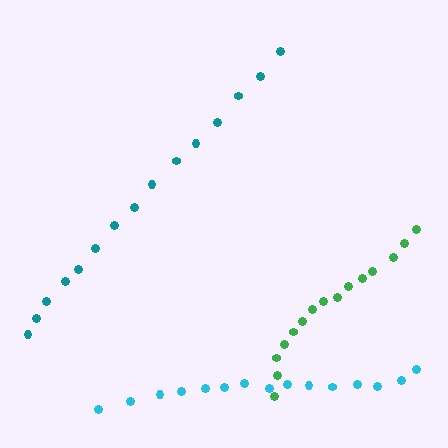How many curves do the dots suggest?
There are 3 distinct paths.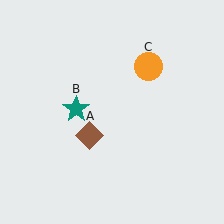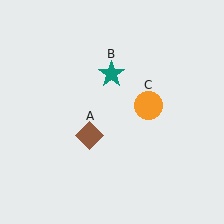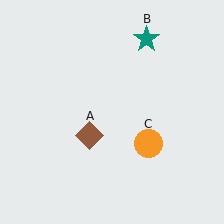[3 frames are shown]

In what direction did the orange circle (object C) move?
The orange circle (object C) moved down.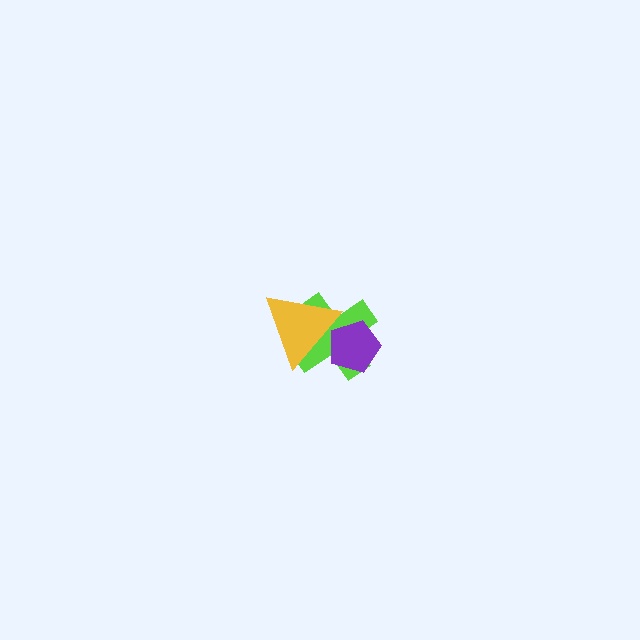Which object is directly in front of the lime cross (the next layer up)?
The purple pentagon is directly in front of the lime cross.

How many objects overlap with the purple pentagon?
2 objects overlap with the purple pentagon.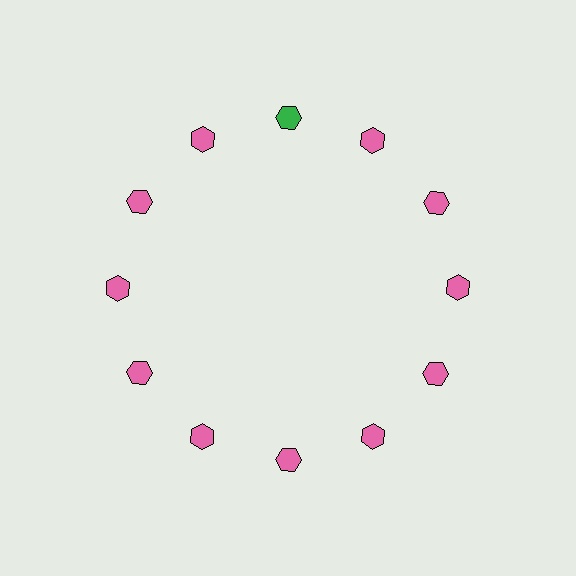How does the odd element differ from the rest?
It has a different color: green instead of pink.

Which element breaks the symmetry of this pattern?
The green hexagon at roughly the 12 o'clock position breaks the symmetry. All other shapes are pink hexagons.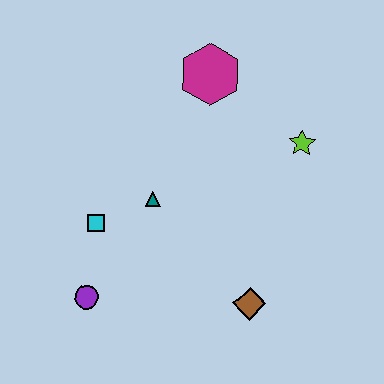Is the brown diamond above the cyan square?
No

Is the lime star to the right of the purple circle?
Yes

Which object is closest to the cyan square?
The teal triangle is closest to the cyan square.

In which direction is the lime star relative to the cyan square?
The lime star is to the right of the cyan square.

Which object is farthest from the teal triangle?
The lime star is farthest from the teal triangle.